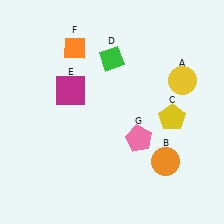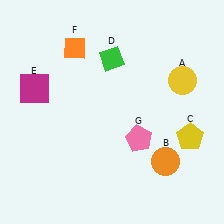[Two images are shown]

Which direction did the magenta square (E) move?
The magenta square (E) moved left.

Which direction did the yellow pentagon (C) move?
The yellow pentagon (C) moved down.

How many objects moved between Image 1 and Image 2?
2 objects moved between the two images.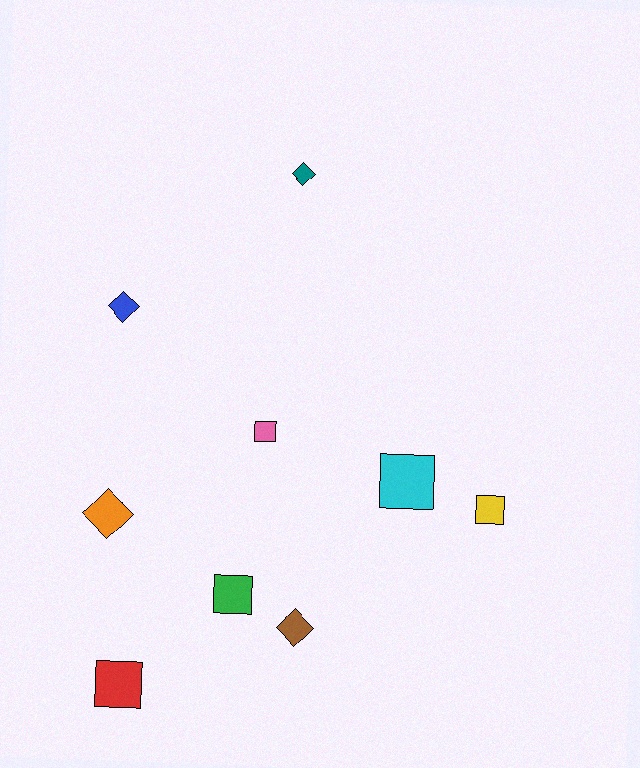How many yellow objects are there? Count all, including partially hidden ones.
There is 1 yellow object.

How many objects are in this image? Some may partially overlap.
There are 9 objects.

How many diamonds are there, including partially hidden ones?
There are 4 diamonds.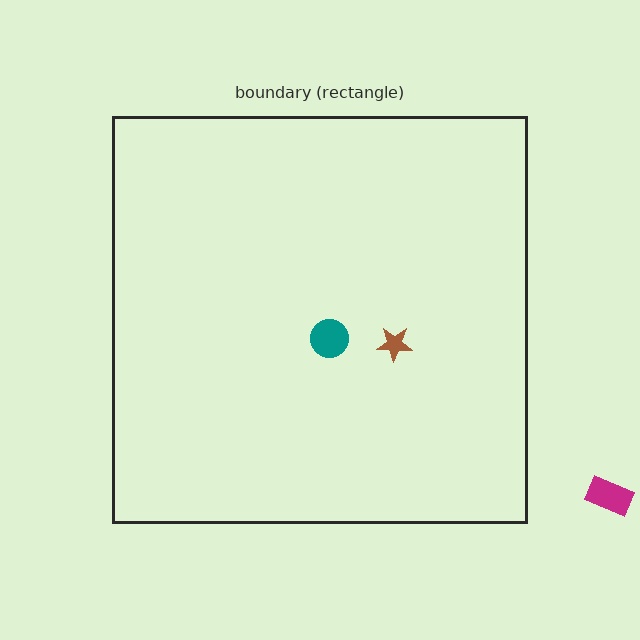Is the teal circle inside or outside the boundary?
Inside.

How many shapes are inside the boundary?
2 inside, 1 outside.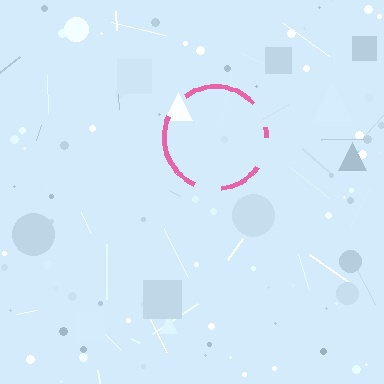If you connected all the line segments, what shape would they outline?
They would outline a circle.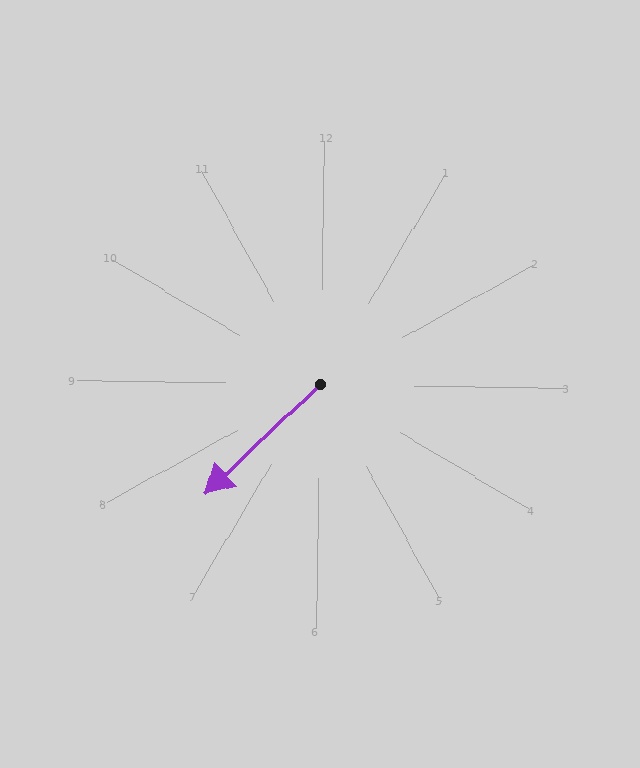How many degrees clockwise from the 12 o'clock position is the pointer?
Approximately 225 degrees.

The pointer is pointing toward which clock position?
Roughly 8 o'clock.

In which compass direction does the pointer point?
Southwest.